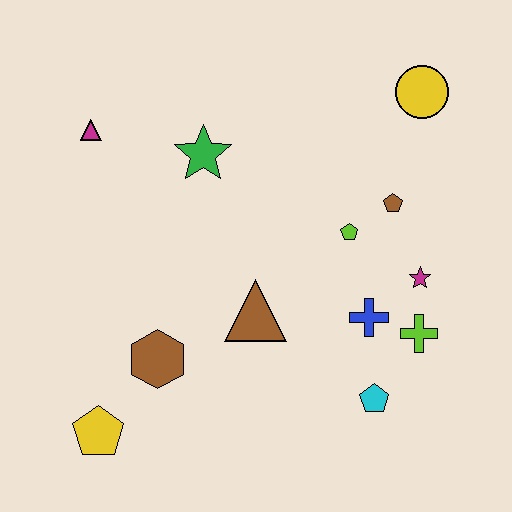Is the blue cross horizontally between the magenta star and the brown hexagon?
Yes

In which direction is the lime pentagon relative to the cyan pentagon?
The lime pentagon is above the cyan pentagon.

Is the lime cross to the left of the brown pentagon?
No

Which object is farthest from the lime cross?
The magenta triangle is farthest from the lime cross.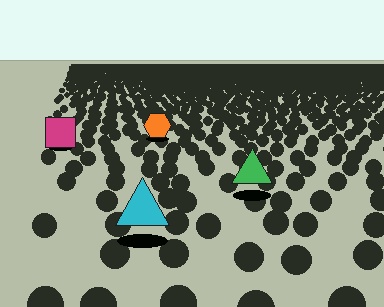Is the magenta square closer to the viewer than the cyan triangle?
No. The cyan triangle is closer — you can tell from the texture gradient: the ground texture is coarser near it.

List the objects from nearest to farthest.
From nearest to farthest: the cyan triangle, the green triangle, the magenta square, the orange hexagon.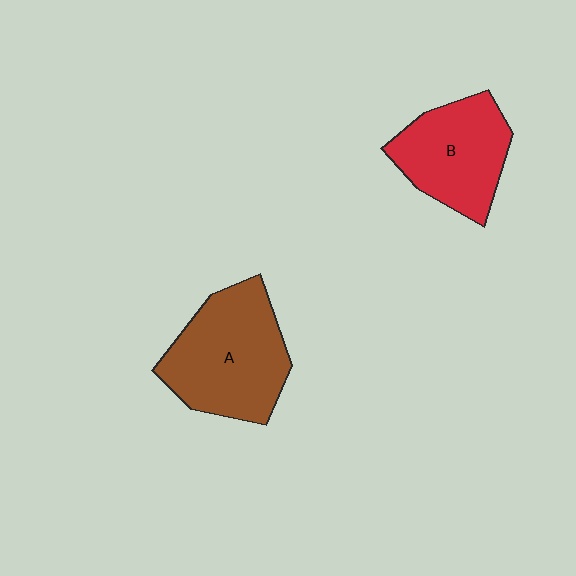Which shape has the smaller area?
Shape B (red).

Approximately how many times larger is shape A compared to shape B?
Approximately 1.2 times.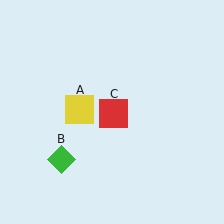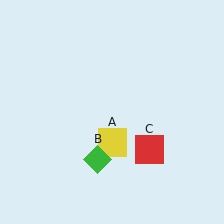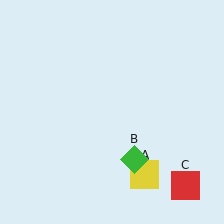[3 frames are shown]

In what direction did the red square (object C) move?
The red square (object C) moved down and to the right.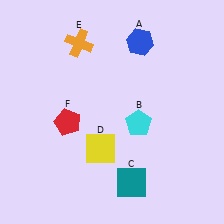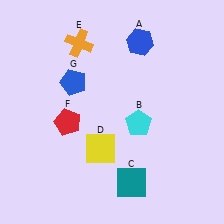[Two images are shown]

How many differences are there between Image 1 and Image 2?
There is 1 difference between the two images.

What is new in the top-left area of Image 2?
A blue pentagon (G) was added in the top-left area of Image 2.